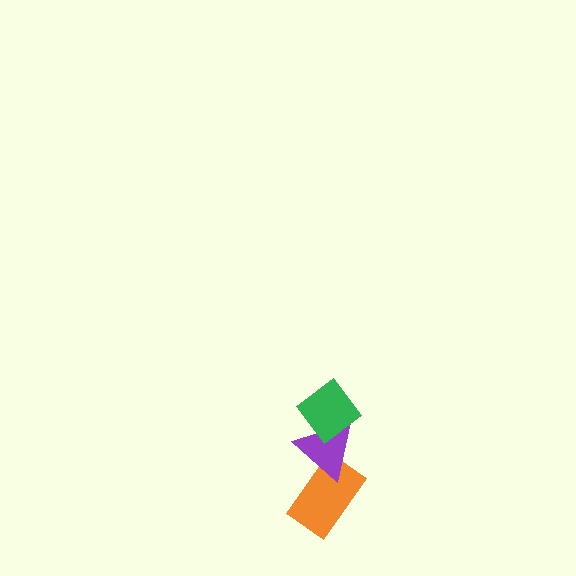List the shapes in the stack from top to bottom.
From top to bottom: the green diamond, the purple triangle, the orange rectangle.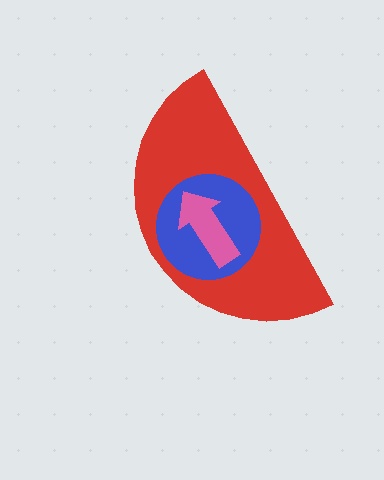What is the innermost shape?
The pink arrow.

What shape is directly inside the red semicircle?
The blue circle.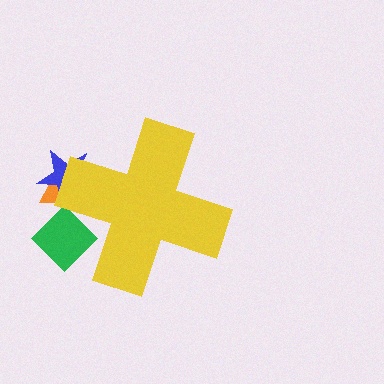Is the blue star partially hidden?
Yes, the blue star is partially hidden behind the yellow cross.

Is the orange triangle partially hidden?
Yes, the orange triangle is partially hidden behind the yellow cross.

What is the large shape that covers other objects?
A yellow cross.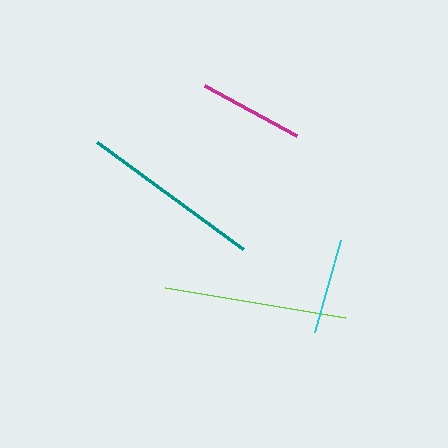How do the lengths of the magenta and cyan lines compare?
The magenta and cyan lines are approximately the same length.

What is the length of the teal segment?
The teal segment is approximately 181 pixels long.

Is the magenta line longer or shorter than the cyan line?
The magenta line is longer than the cyan line.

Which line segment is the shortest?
The cyan line is the shortest at approximately 95 pixels.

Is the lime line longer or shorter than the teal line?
The lime line is longer than the teal line.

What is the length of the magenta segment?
The magenta segment is approximately 105 pixels long.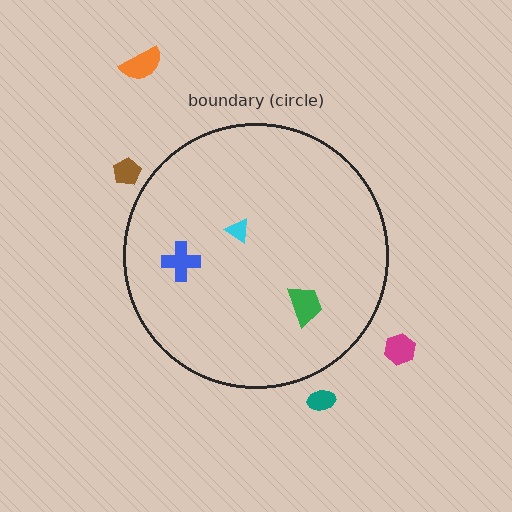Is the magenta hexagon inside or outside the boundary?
Outside.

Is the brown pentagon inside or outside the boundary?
Outside.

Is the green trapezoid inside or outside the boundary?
Inside.